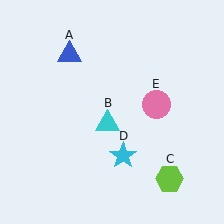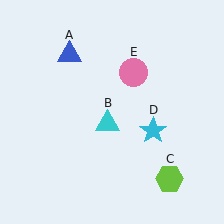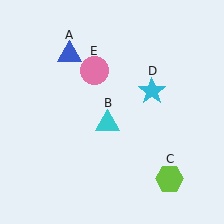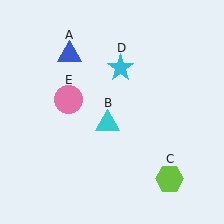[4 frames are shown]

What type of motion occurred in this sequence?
The cyan star (object D), pink circle (object E) rotated counterclockwise around the center of the scene.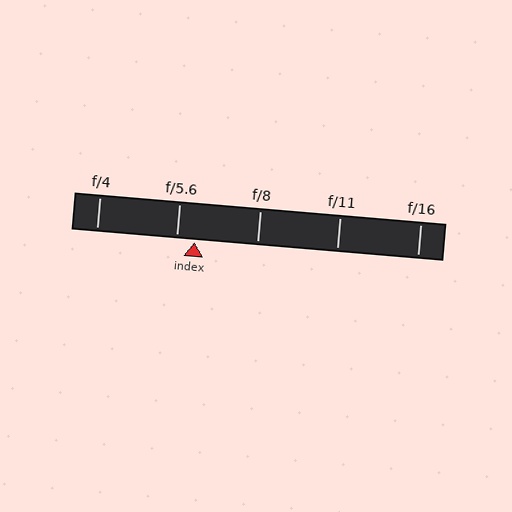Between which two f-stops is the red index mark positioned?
The index mark is between f/5.6 and f/8.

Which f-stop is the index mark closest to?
The index mark is closest to f/5.6.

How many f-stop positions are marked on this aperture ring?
There are 5 f-stop positions marked.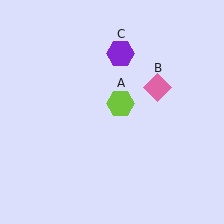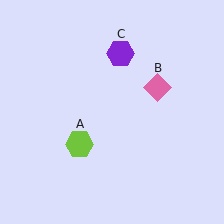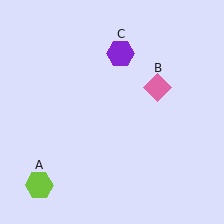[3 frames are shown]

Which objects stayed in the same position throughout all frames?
Pink diamond (object B) and purple hexagon (object C) remained stationary.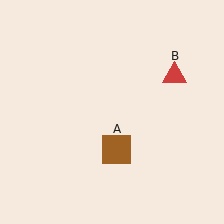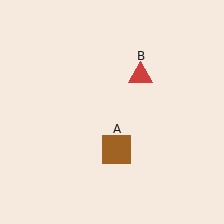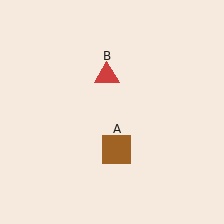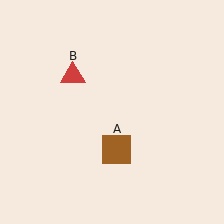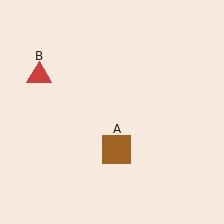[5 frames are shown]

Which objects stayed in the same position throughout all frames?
Brown square (object A) remained stationary.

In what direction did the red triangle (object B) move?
The red triangle (object B) moved left.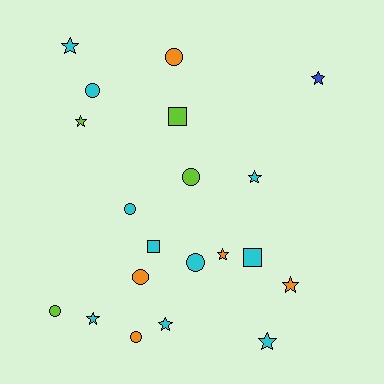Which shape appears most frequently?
Star, with 9 objects.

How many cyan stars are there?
There are 5 cyan stars.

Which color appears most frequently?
Cyan, with 10 objects.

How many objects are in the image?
There are 20 objects.